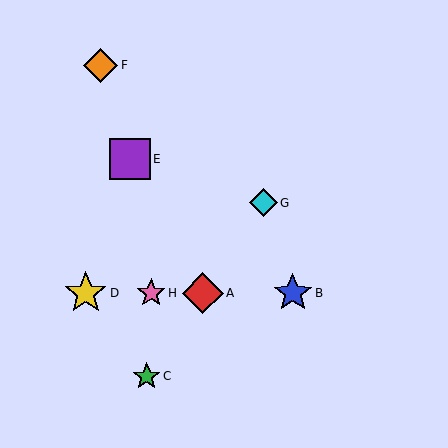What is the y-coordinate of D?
Object D is at y≈293.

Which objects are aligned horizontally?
Objects A, B, D, H are aligned horizontally.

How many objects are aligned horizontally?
4 objects (A, B, D, H) are aligned horizontally.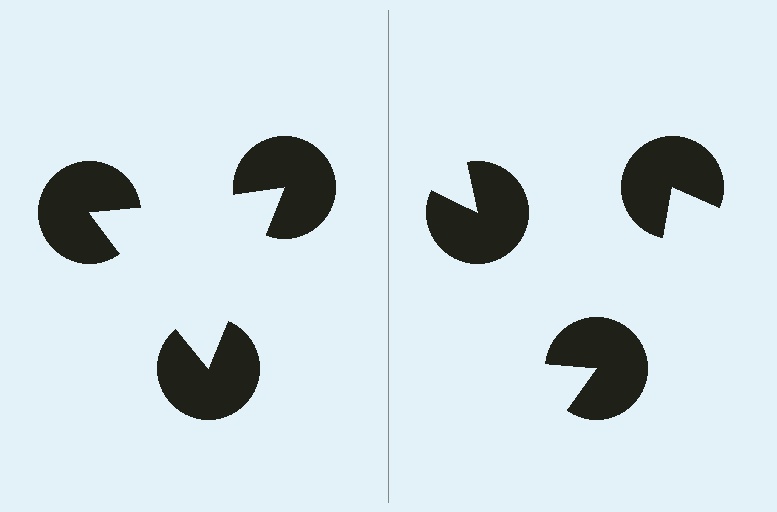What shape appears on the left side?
An illusory triangle.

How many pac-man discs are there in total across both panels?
6 — 3 on each side.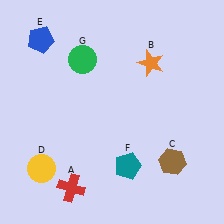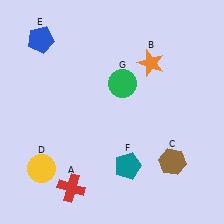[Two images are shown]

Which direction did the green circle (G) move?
The green circle (G) moved right.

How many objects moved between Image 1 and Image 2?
1 object moved between the two images.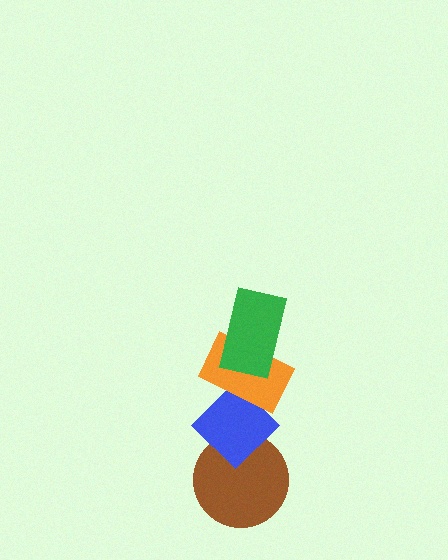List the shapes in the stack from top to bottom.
From top to bottom: the green rectangle, the orange rectangle, the blue diamond, the brown circle.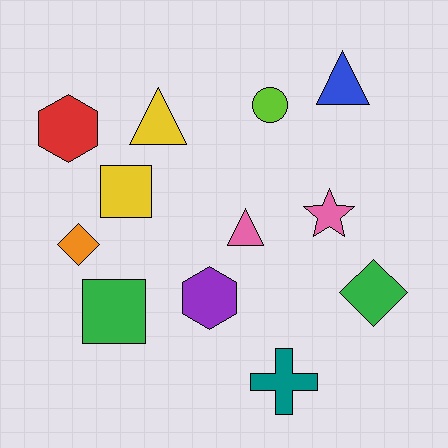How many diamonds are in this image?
There are 2 diamonds.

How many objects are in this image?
There are 12 objects.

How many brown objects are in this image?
There are no brown objects.